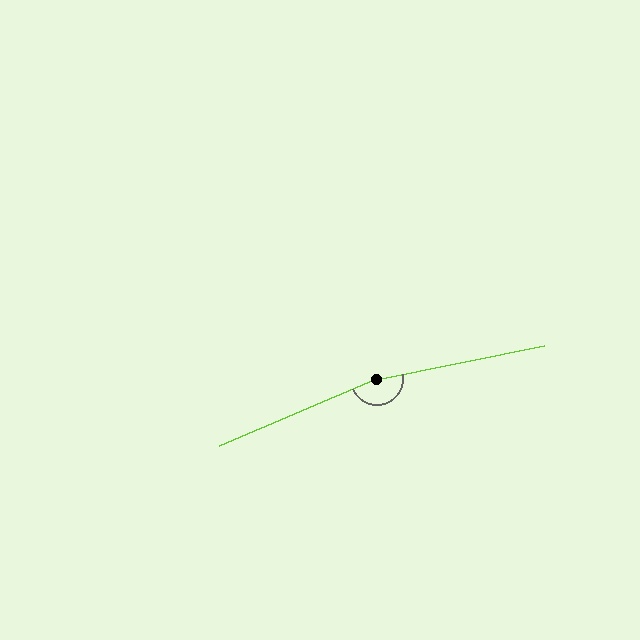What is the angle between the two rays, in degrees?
Approximately 168 degrees.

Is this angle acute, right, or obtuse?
It is obtuse.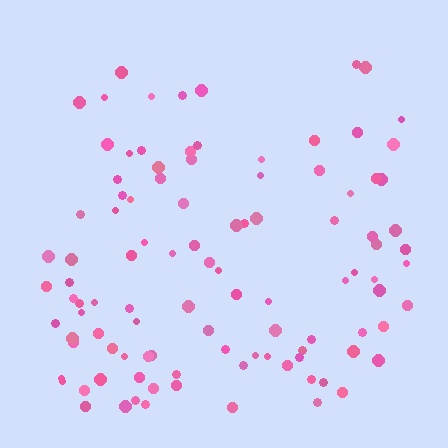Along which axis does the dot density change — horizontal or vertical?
Vertical.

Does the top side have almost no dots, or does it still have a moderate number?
Still a moderate number, just noticeably fewer than the bottom.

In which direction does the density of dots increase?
From top to bottom, with the bottom side densest.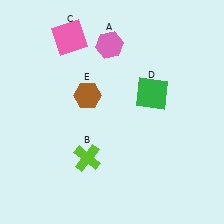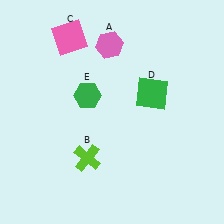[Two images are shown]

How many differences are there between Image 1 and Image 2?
There is 1 difference between the two images.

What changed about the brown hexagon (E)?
In Image 1, E is brown. In Image 2, it changed to green.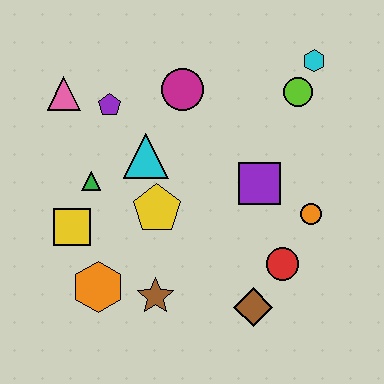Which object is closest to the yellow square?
The green triangle is closest to the yellow square.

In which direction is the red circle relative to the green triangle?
The red circle is to the right of the green triangle.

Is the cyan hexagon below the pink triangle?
No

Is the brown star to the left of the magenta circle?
Yes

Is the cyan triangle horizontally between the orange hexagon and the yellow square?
No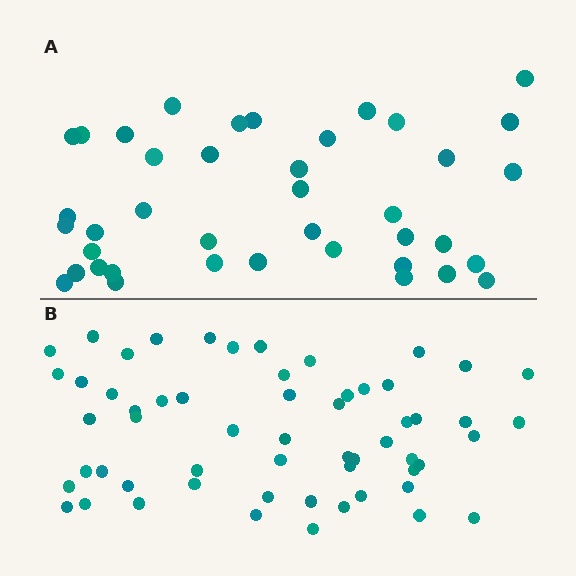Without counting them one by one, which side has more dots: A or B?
Region B (the bottom region) has more dots.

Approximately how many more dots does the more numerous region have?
Region B has approximately 20 more dots than region A.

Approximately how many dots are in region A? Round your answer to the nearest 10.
About 40 dots.